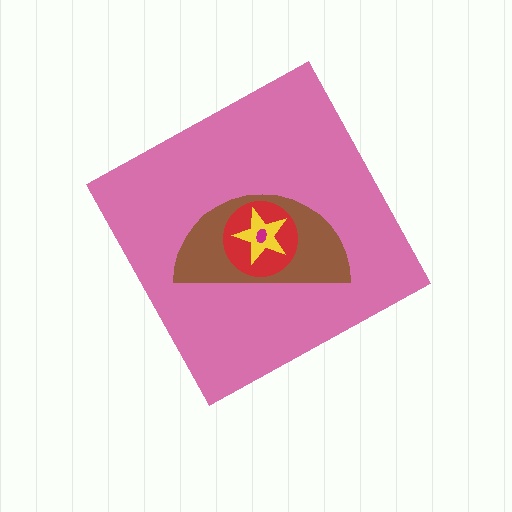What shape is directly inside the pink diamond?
The brown semicircle.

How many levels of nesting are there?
5.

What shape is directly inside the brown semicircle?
The red circle.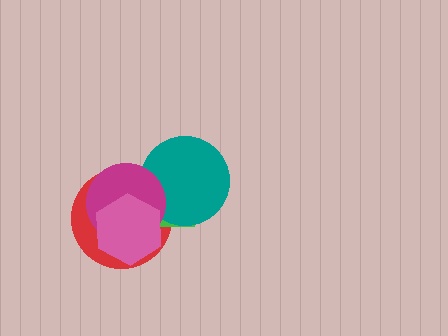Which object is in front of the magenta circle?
The pink hexagon is in front of the magenta circle.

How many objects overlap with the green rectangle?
4 objects overlap with the green rectangle.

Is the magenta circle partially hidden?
Yes, it is partially covered by another shape.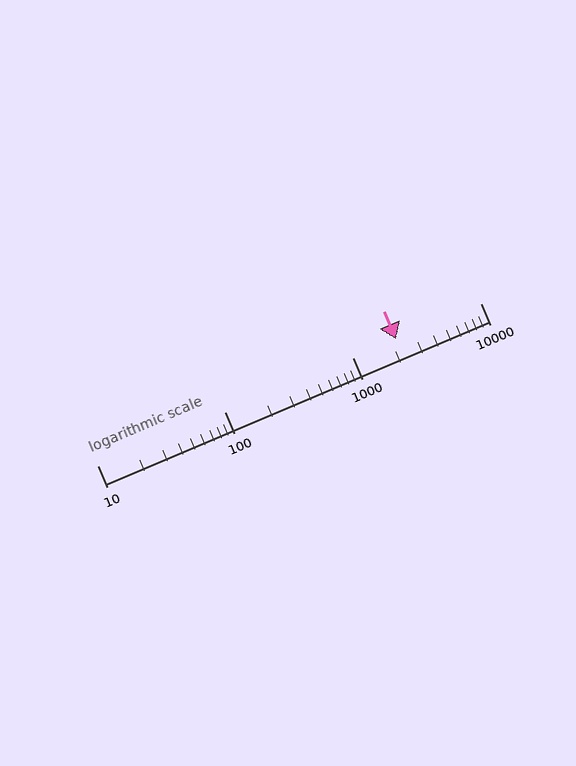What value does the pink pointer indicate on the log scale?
The pointer indicates approximately 2200.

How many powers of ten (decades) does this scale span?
The scale spans 3 decades, from 10 to 10000.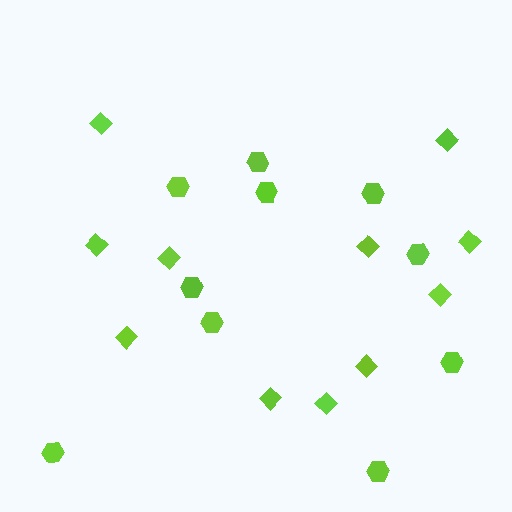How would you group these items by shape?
There are 2 groups: one group of diamonds (11) and one group of hexagons (10).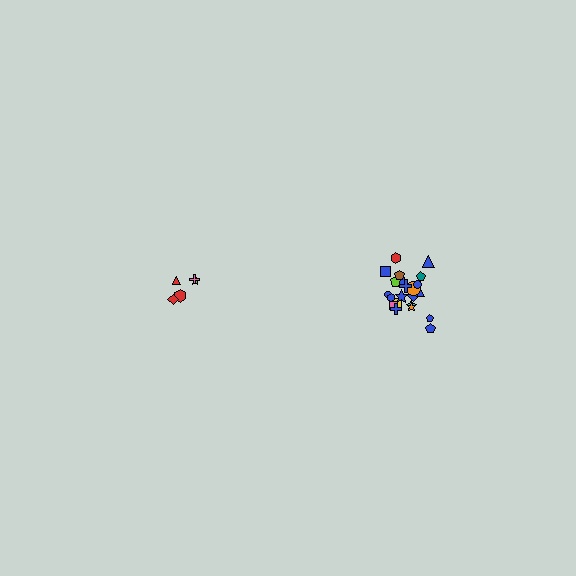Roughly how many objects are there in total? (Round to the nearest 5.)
Roughly 25 objects in total.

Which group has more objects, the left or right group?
The right group.